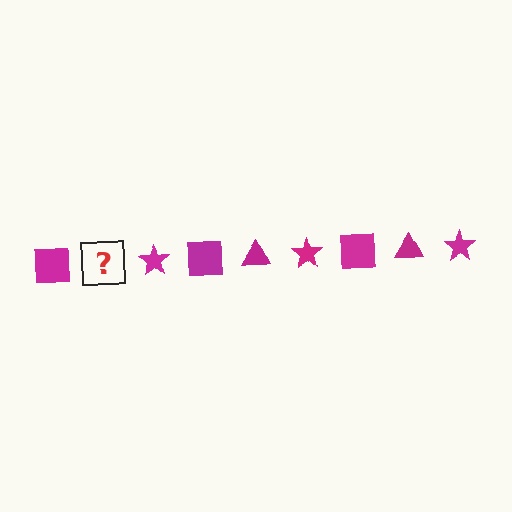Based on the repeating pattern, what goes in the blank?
The blank should be a magenta triangle.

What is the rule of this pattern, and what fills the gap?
The rule is that the pattern cycles through square, triangle, star shapes in magenta. The gap should be filled with a magenta triangle.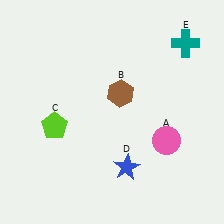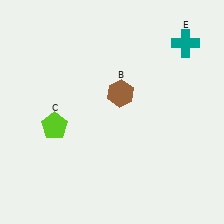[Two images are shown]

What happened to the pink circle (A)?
The pink circle (A) was removed in Image 2. It was in the bottom-right area of Image 1.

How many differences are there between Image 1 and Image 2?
There are 2 differences between the two images.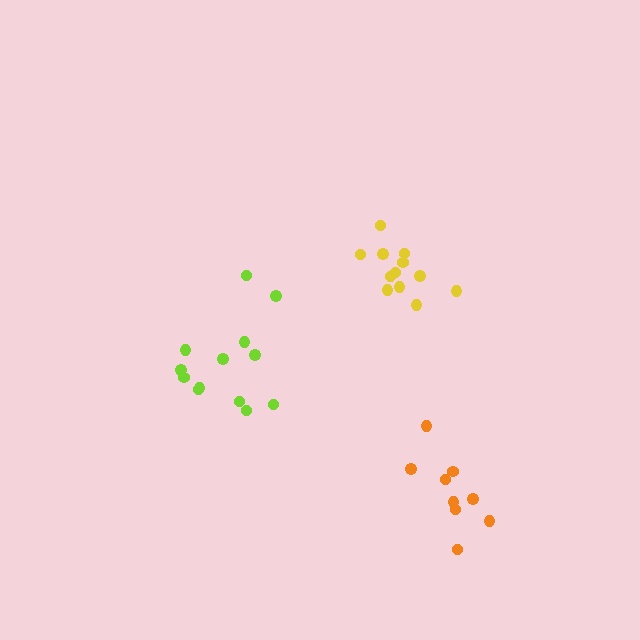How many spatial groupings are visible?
There are 3 spatial groupings.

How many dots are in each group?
Group 1: 12 dots, Group 2: 9 dots, Group 3: 13 dots (34 total).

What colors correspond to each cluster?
The clusters are colored: yellow, orange, lime.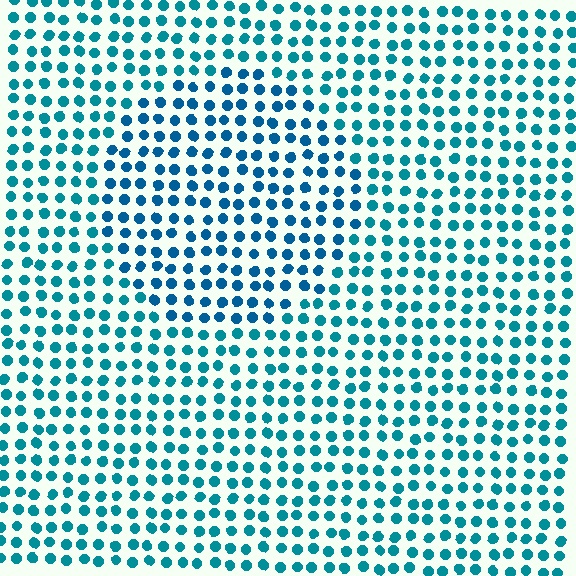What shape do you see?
I see a circle.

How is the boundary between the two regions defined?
The boundary is defined purely by a slight shift in hue (about 19 degrees). Spacing, size, and orientation are identical on both sides.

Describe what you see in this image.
The image is filled with small teal elements in a uniform arrangement. A circle-shaped region is visible where the elements are tinted to a slightly different hue, forming a subtle color boundary.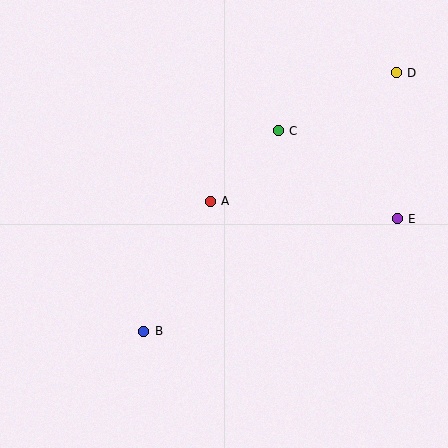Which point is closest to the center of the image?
Point A at (210, 201) is closest to the center.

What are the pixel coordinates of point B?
Point B is at (144, 331).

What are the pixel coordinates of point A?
Point A is at (210, 201).